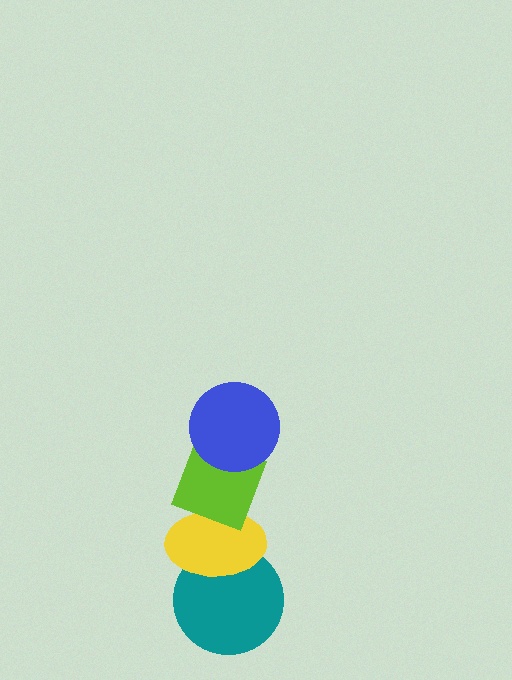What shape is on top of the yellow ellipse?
The lime diamond is on top of the yellow ellipse.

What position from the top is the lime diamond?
The lime diamond is 2nd from the top.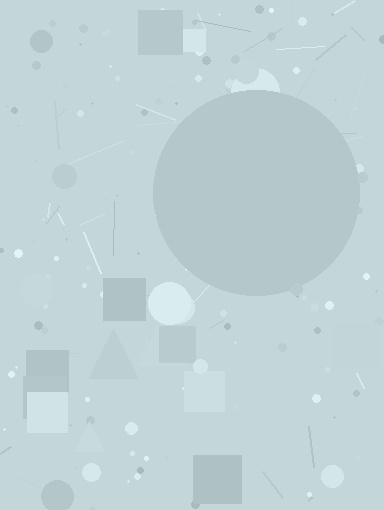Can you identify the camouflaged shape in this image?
The camouflaged shape is a circle.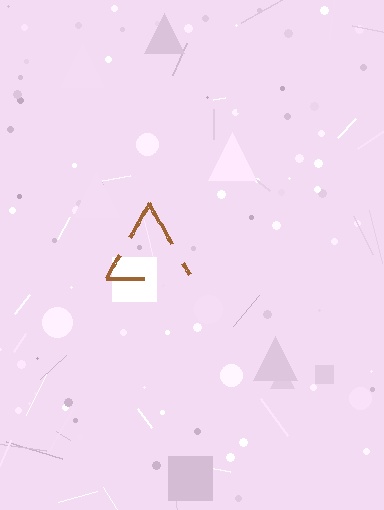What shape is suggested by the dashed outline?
The dashed outline suggests a triangle.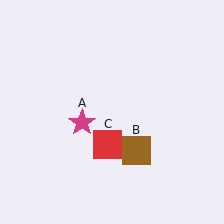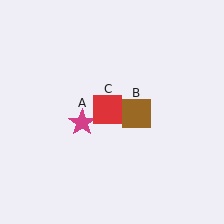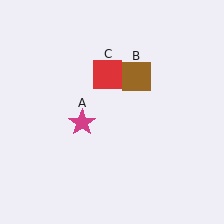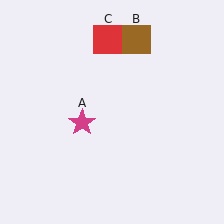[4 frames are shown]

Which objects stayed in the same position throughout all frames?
Magenta star (object A) remained stationary.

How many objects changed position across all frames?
2 objects changed position: brown square (object B), red square (object C).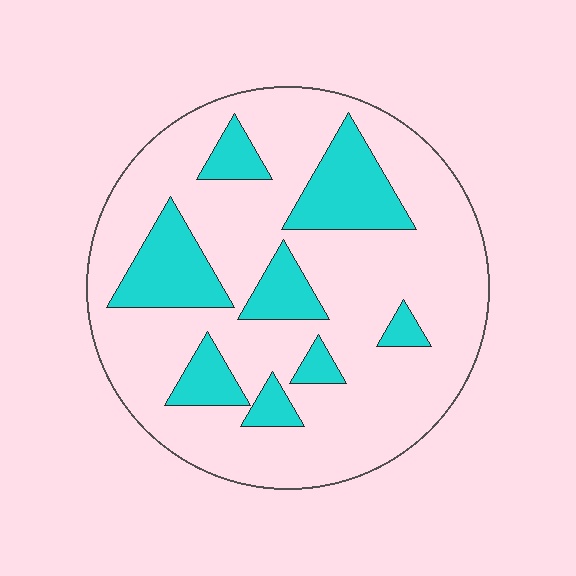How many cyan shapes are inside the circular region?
8.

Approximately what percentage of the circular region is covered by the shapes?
Approximately 25%.